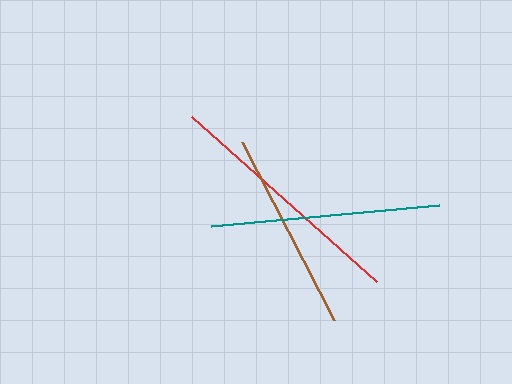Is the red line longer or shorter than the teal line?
The red line is longer than the teal line.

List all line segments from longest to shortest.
From longest to shortest: red, teal, brown.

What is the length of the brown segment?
The brown segment is approximately 200 pixels long.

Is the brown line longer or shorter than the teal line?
The teal line is longer than the brown line.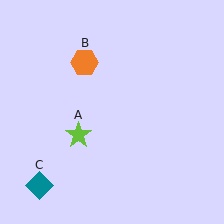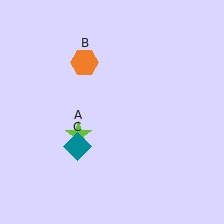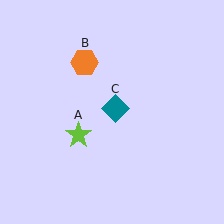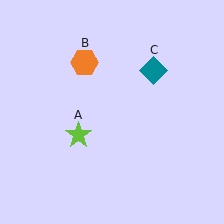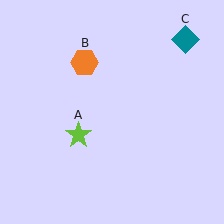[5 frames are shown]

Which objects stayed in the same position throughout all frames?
Lime star (object A) and orange hexagon (object B) remained stationary.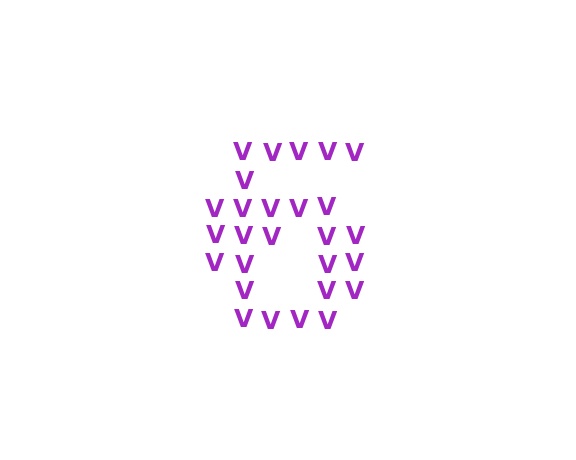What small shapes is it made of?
It is made of small letter V's.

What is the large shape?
The large shape is the digit 6.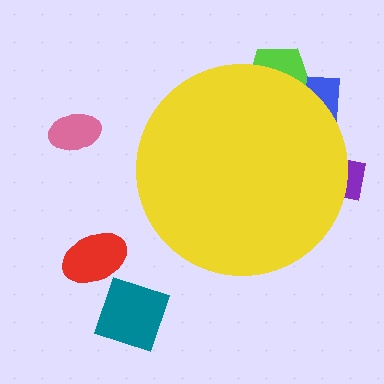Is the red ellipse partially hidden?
No, the red ellipse is fully visible.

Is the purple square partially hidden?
Yes, the purple square is partially hidden behind the yellow circle.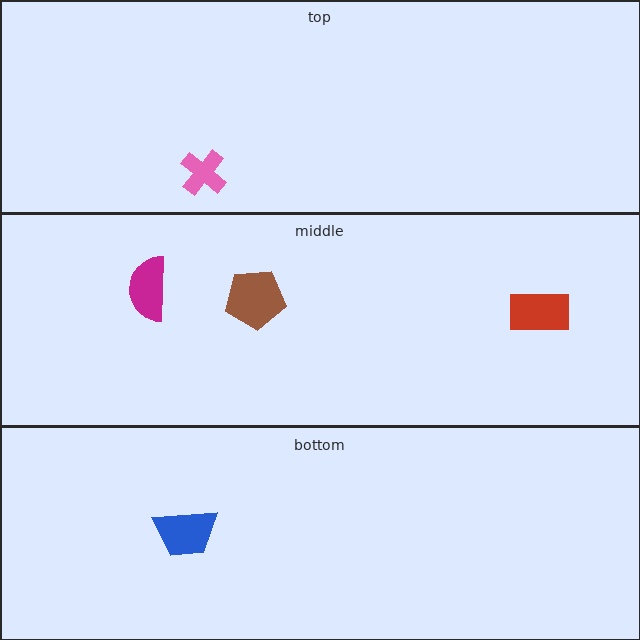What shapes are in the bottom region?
The blue trapezoid.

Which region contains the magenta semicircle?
The middle region.